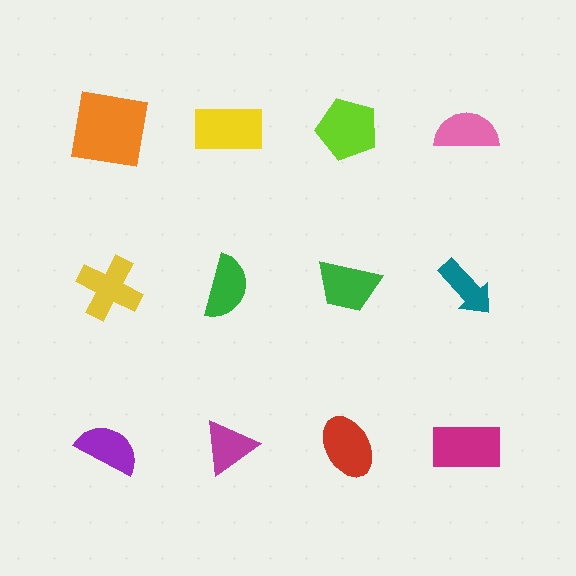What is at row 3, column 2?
A magenta triangle.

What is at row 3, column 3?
A red ellipse.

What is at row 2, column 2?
A green semicircle.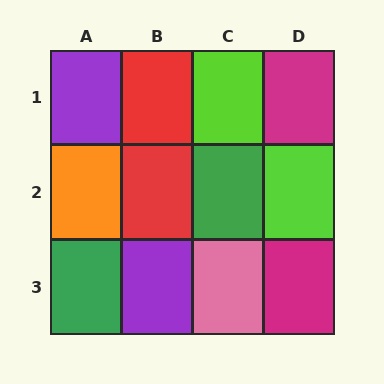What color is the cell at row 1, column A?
Purple.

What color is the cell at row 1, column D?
Magenta.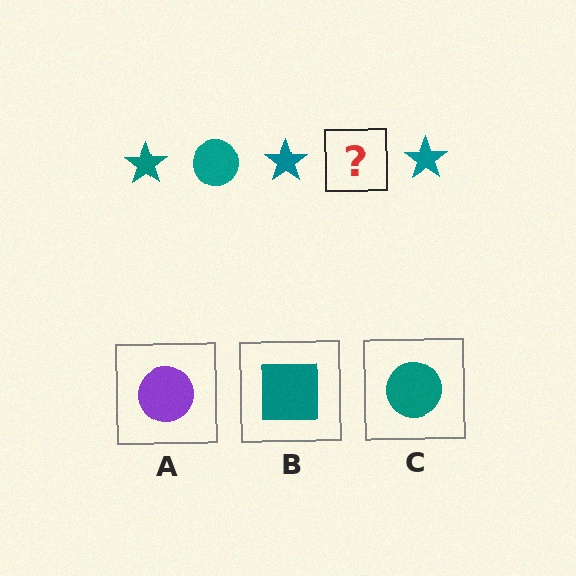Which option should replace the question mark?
Option C.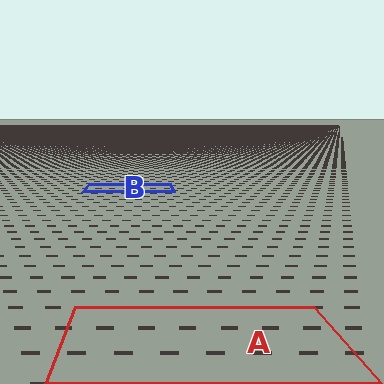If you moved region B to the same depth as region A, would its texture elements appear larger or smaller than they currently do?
They would appear larger. At a closer depth, the same texture elements are projected at a bigger on-screen size.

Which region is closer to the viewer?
Region A is closer. The texture elements there are larger and more spread out.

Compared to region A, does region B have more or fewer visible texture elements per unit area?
Region B has more texture elements per unit area — they are packed more densely because it is farther away.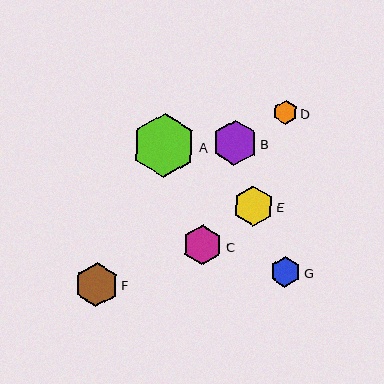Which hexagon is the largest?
Hexagon A is the largest with a size of approximately 64 pixels.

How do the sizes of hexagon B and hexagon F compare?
Hexagon B and hexagon F are approximately the same size.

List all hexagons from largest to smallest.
From largest to smallest: A, B, F, E, C, G, D.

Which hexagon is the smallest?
Hexagon D is the smallest with a size of approximately 24 pixels.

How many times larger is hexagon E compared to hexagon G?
Hexagon E is approximately 1.3 times the size of hexagon G.